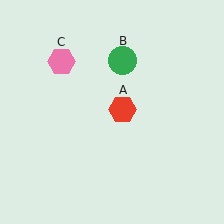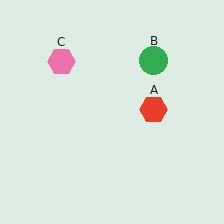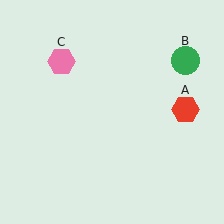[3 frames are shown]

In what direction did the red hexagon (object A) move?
The red hexagon (object A) moved right.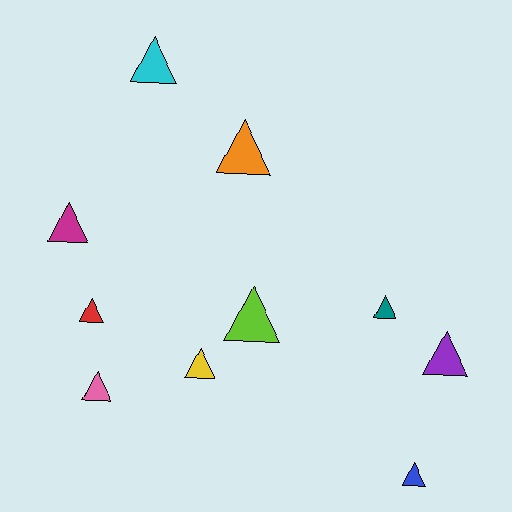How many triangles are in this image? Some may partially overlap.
There are 10 triangles.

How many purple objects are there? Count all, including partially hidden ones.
There is 1 purple object.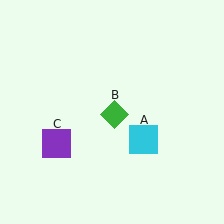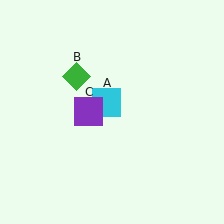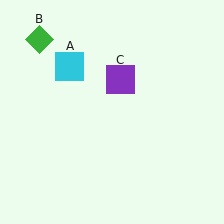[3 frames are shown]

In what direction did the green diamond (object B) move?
The green diamond (object B) moved up and to the left.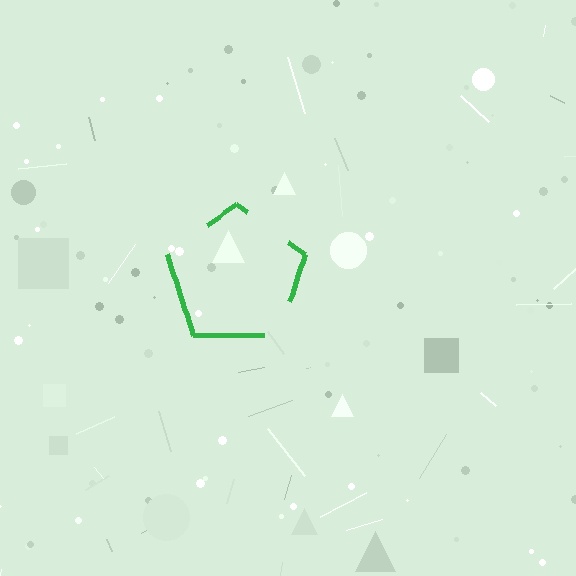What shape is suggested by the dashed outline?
The dashed outline suggests a pentagon.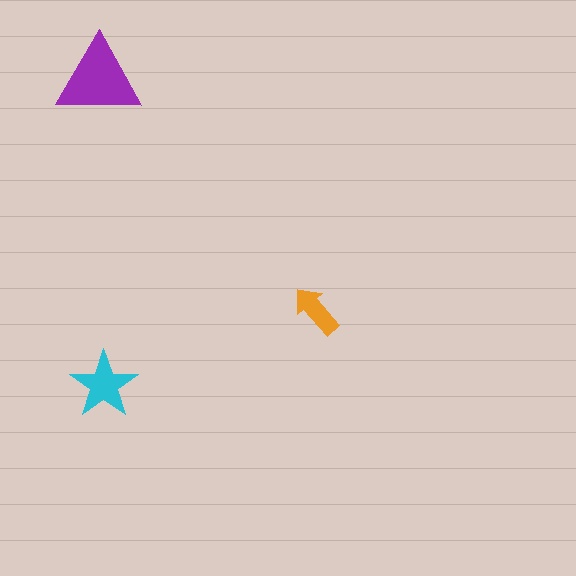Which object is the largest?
The purple triangle.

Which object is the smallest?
The orange arrow.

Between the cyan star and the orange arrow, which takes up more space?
The cyan star.